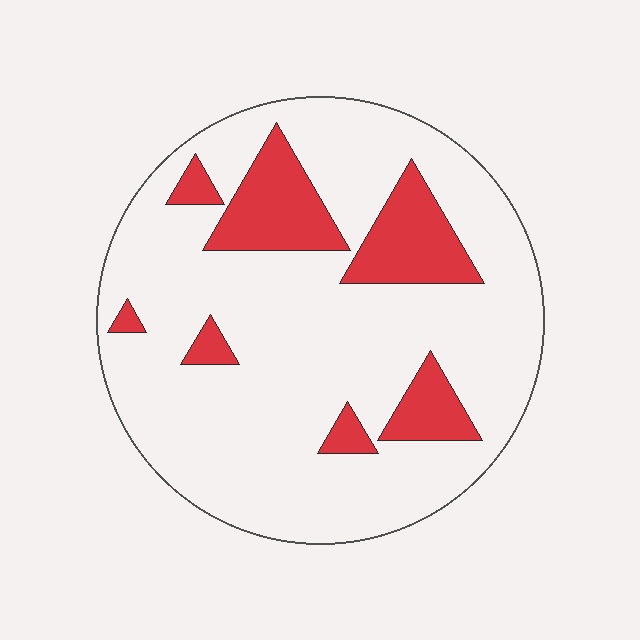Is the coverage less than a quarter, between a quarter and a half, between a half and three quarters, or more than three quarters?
Less than a quarter.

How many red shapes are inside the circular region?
7.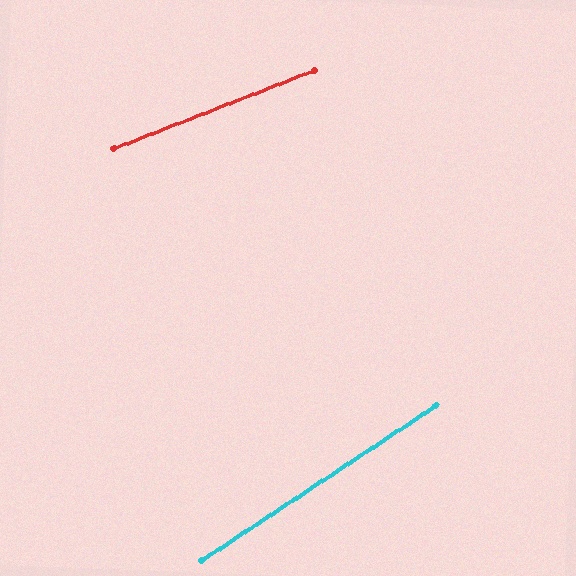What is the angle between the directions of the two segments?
Approximately 12 degrees.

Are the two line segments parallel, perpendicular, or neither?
Neither parallel nor perpendicular — they differ by about 12°.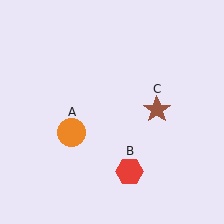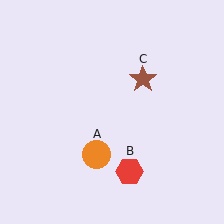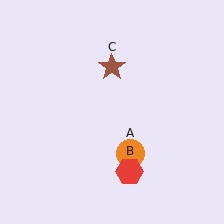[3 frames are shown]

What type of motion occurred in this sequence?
The orange circle (object A), brown star (object C) rotated counterclockwise around the center of the scene.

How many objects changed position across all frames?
2 objects changed position: orange circle (object A), brown star (object C).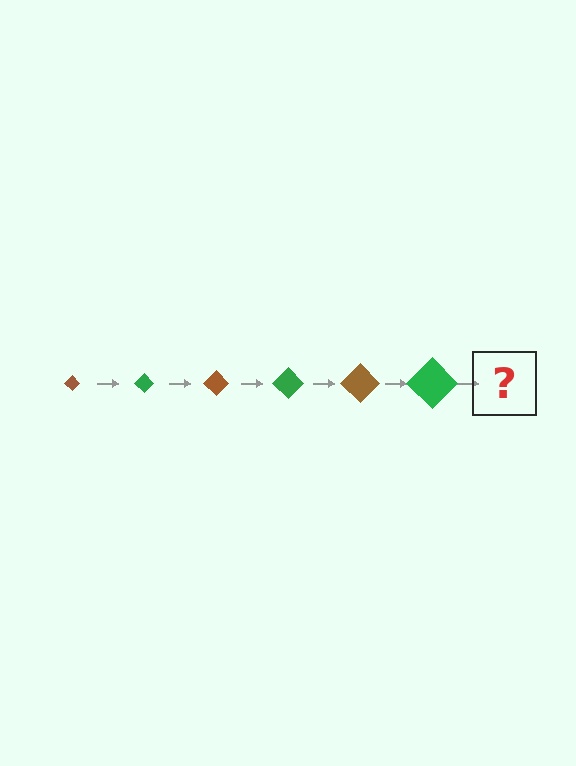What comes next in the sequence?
The next element should be a brown diamond, larger than the previous one.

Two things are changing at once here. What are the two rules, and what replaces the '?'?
The two rules are that the diamond grows larger each step and the color cycles through brown and green. The '?' should be a brown diamond, larger than the previous one.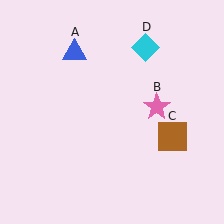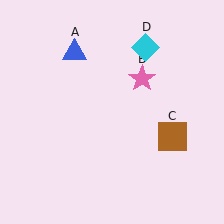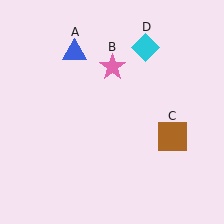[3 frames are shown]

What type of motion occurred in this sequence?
The pink star (object B) rotated counterclockwise around the center of the scene.